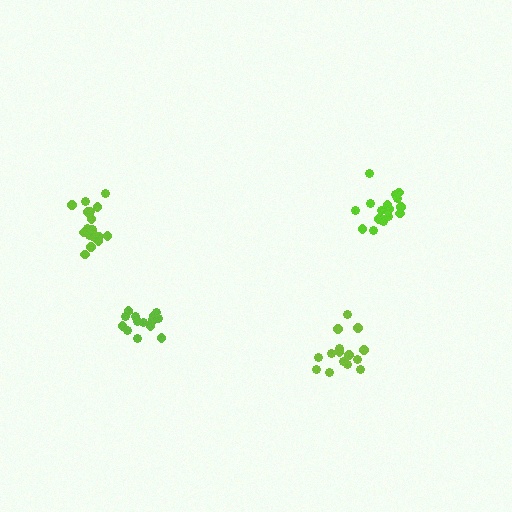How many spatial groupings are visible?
There are 4 spatial groupings.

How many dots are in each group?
Group 1: 15 dots, Group 2: 15 dots, Group 3: 18 dots, Group 4: 18 dots (66 total).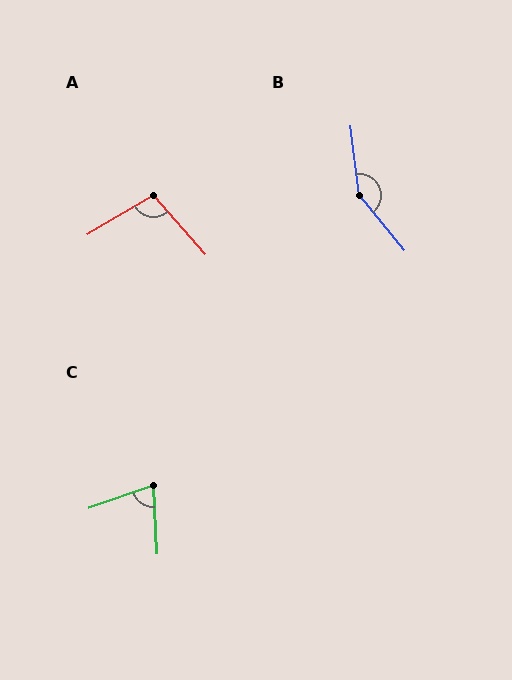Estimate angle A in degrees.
Approximately 100 degrees.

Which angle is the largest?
B, at approximately 148 degrees.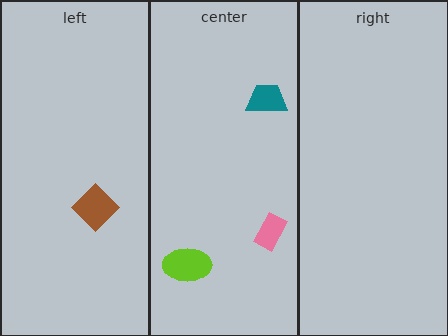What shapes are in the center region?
The pink rectangle, the lime ellipse, the teal trapezoid.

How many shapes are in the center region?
3.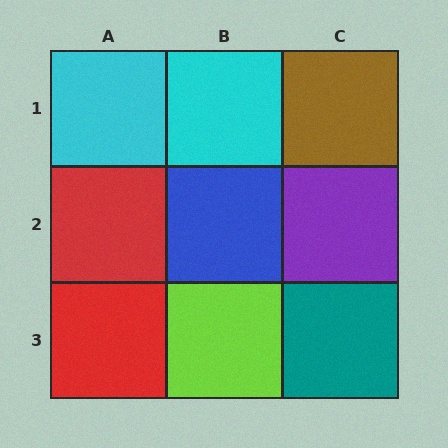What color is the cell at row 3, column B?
Lime.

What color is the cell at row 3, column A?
Red.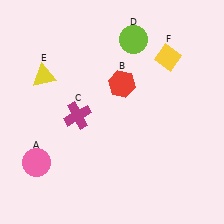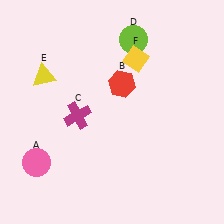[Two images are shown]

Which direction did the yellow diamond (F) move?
The yellow diamond (F) moved left.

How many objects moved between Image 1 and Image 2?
1 object moved between the two images.